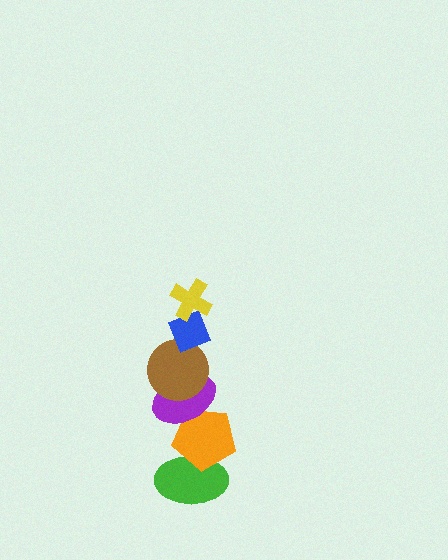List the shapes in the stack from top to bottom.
From top to bottom: the yellow cross, the blue diamond, the brown circle, the purple ellipse, the orange pentagon, the green ellipse.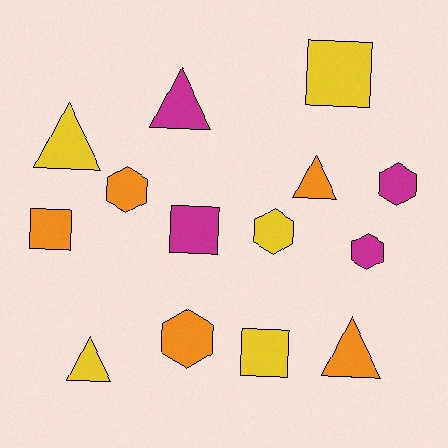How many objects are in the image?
There are 14 objects.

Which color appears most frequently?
Yellow, with 5 objects.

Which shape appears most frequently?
Hexagon, with 5 objects.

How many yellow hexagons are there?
There is 1 yellow hexagon.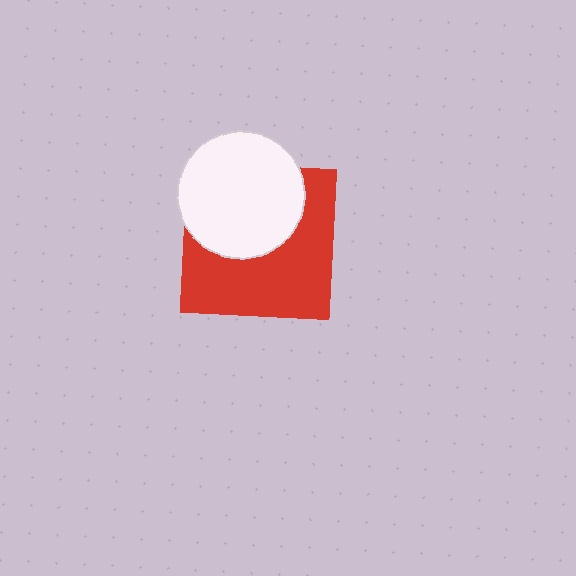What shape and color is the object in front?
The object in front is a white circle.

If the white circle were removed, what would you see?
You would see the complete red square.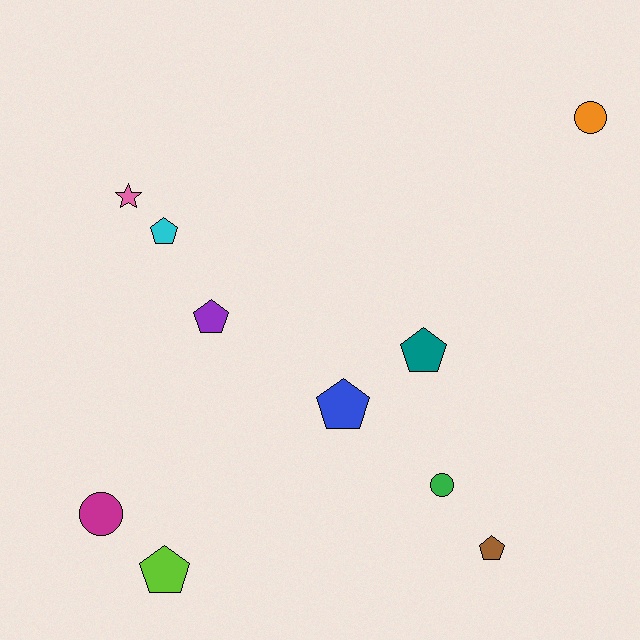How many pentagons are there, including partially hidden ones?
There are 6 pentagons.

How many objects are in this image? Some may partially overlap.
There are 10 objects.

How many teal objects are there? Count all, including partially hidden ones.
There is 1 teal object.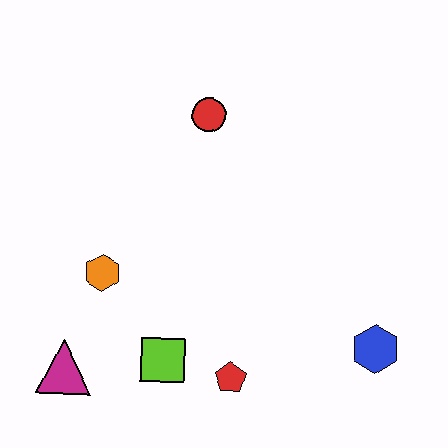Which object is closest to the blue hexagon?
The red pentagon is closest to the blue hexagon.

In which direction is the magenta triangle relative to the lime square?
The magenta triangle is to the left of the lime square.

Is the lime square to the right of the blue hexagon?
No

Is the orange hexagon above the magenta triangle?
Yes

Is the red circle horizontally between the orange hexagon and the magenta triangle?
No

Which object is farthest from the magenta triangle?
The blue hexagon is farthest from the magenta triangle.